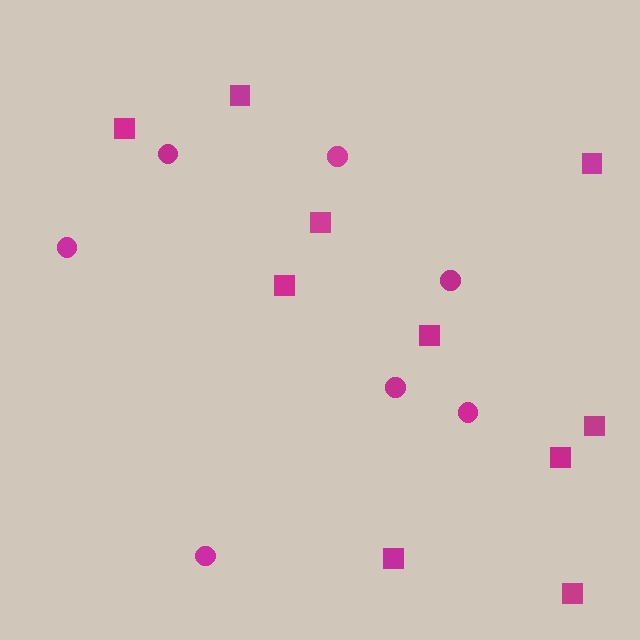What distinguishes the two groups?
There are 2 groups: one group of squares (10) and one group of circles (7).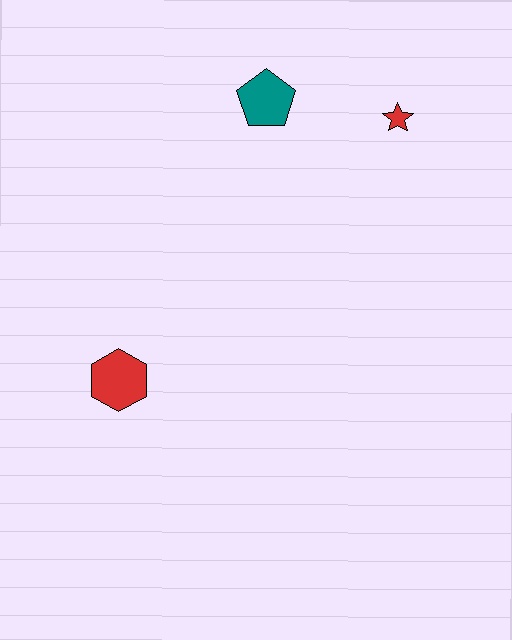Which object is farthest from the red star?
The red hexagon is farthest from the red star.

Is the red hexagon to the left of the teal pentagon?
Yes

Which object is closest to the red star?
The teal pentagon is closest to the red star.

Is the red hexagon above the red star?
No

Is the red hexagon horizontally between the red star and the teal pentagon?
No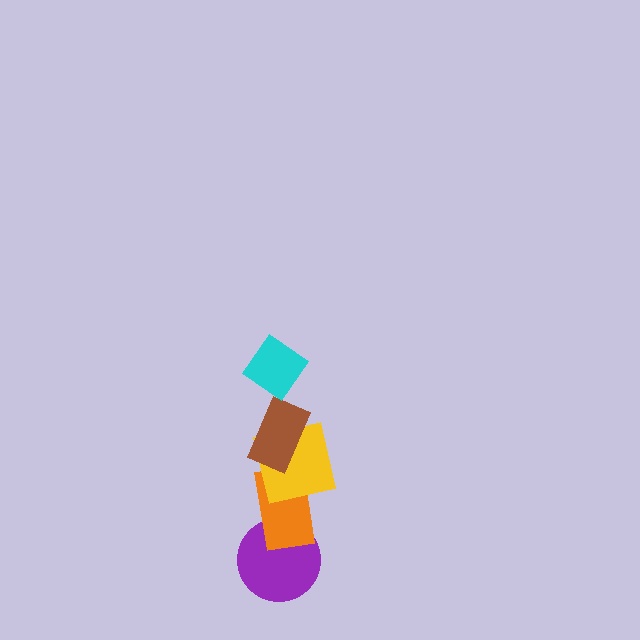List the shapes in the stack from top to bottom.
From top to bottom: the cyan diamond, the brown rectangle, the yellow square, the orange rectangle, the purple circle.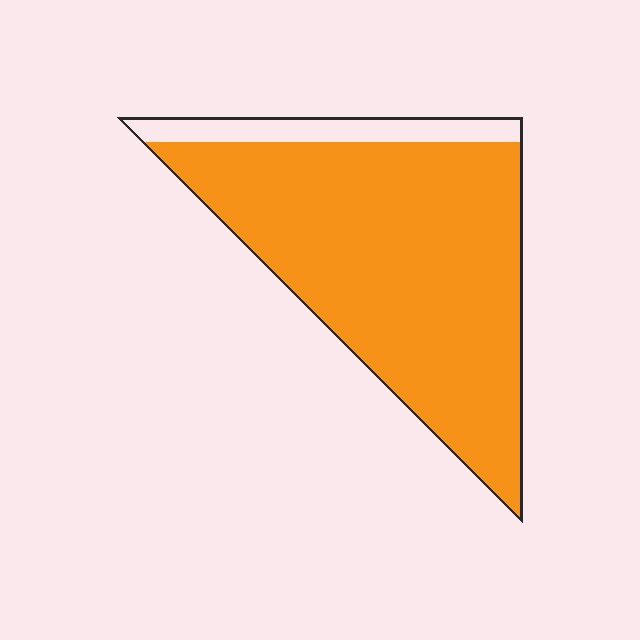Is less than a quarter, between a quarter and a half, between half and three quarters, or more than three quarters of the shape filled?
More than three quarters.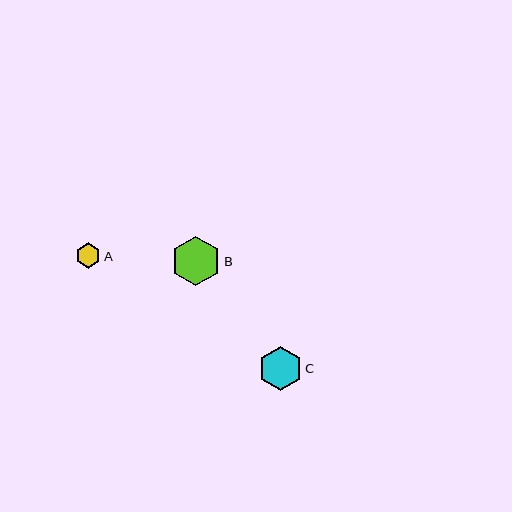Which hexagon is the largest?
Hexagon B is the largest with a size of approximately 49 pixels.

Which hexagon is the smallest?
Hexagon A is the smallest with a size of approximately 25 pixels.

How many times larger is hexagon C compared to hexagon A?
Hexagon C is approximately 1.7 times the size of hexagon A.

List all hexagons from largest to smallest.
From largest to smallest: B, C, A.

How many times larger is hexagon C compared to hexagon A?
Hexagon C is approximately 1.7 times the size of hexagon A.